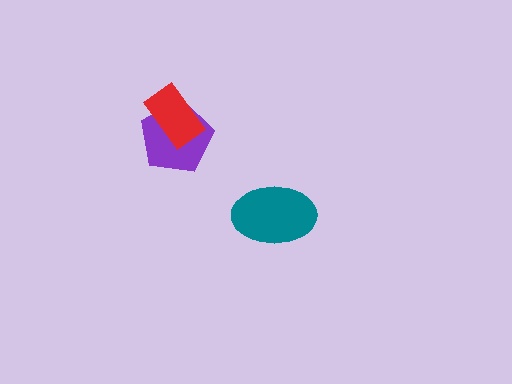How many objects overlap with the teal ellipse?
0 objects overlap with the teal ellipse.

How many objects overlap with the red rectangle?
1 object overlaps with the red rectangle.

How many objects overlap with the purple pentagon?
1 object overlaps with the purple pentagon.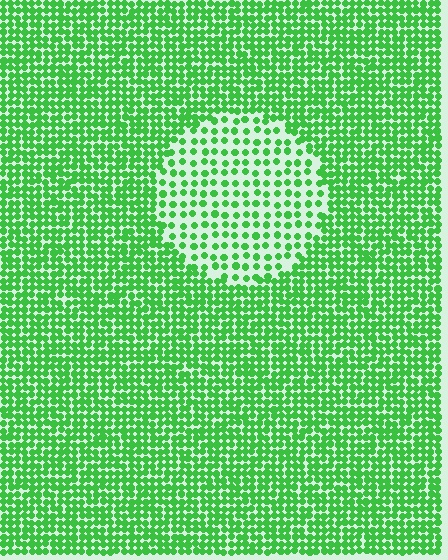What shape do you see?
I see a circle.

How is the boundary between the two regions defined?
The boundary is defined by a change in element density (approximately 2.2x ratio). All elements are the same color, size, and shape.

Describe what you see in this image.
The image contains small green elements arranged at two different densities. A circle-shaped region is visible where the elements are less densely packed than the surrounding area.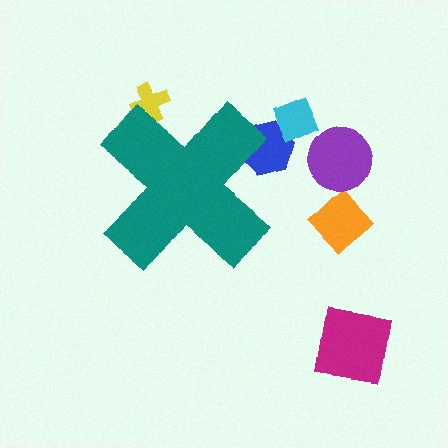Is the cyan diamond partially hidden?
No, the cyan diamond is fully visible.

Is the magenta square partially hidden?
No, the magenta square is fully visible.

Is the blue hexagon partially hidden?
Yes, the blue hexagon is partially hidden behind the teal cross.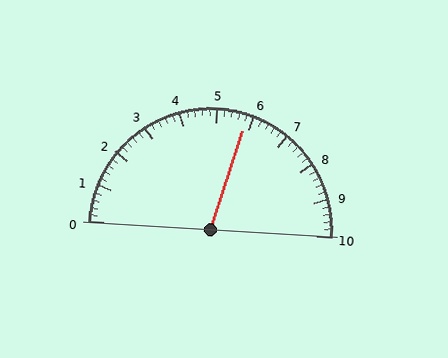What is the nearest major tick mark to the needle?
The nearest major tick mark is 6.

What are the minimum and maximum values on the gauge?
The gauge ranges from 0 to 10.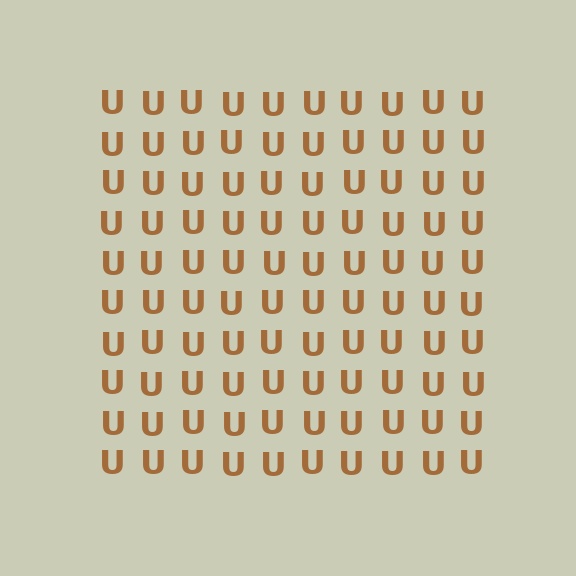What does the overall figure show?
The overall figure shows a square.